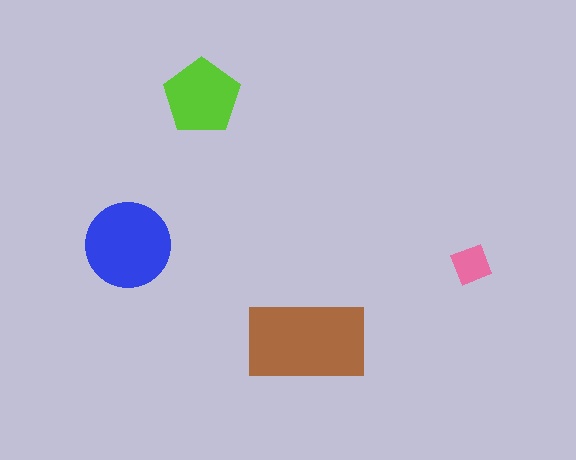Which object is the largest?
The brown rectangle.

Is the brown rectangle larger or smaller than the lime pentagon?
Larger.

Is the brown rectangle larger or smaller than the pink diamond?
Larger.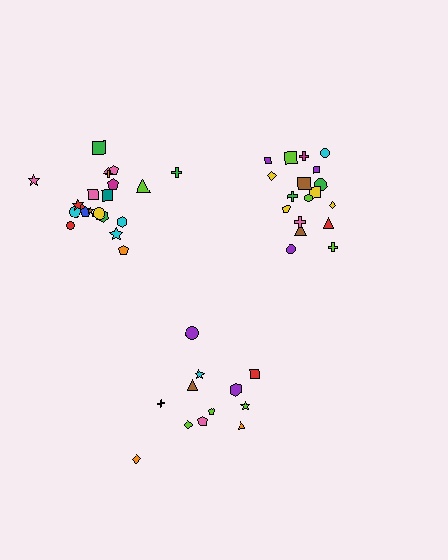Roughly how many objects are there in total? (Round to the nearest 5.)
Roughly 50 objects in total.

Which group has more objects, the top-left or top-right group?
The top-left group.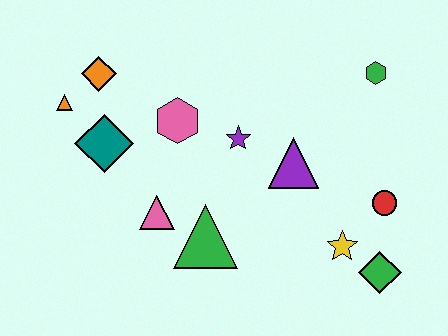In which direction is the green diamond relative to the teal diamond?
The green diamond is to the right of the teal diamond.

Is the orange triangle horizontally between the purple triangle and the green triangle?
No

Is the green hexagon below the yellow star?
No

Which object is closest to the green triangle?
The pink triangle is closest to the green triangle.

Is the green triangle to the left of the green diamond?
Yes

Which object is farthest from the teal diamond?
The green diamond is farthest from the teal diamond.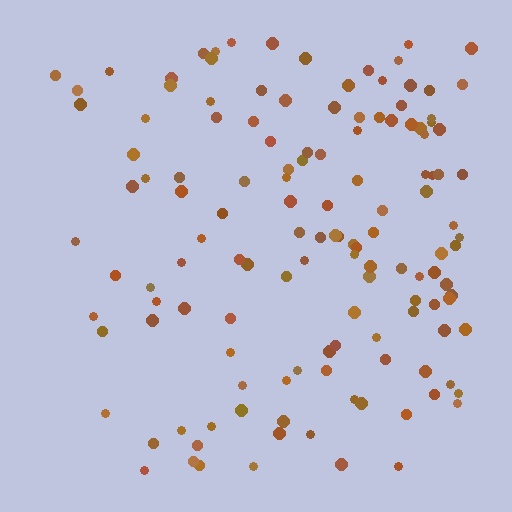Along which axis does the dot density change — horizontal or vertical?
Horizontal.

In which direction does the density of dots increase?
From left to right, with the right side densest.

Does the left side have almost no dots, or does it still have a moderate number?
Still a moderate number, just noticeably fewer than the right.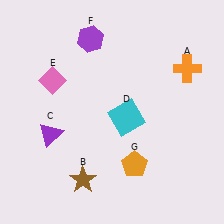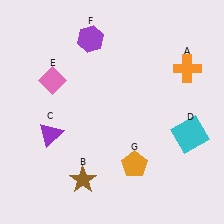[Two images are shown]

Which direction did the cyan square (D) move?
The cyan square (D) moved right.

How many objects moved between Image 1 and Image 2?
1 object moved between the two images.